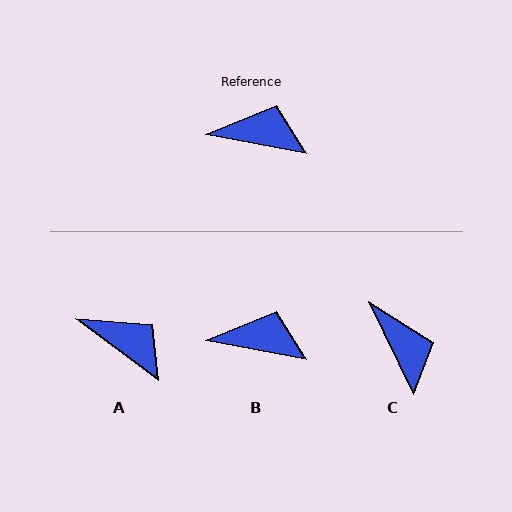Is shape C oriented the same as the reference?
No, it is off by about 54 degrees.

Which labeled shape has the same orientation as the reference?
B.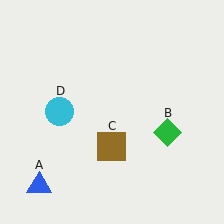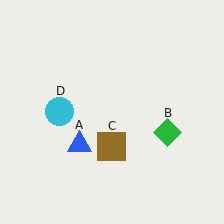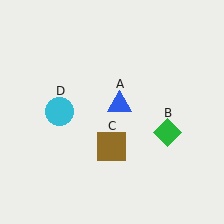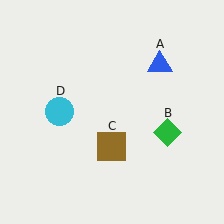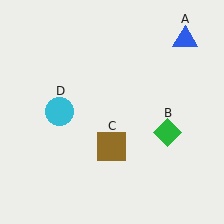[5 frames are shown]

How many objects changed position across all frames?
1 object changed position: blue triangle (object A).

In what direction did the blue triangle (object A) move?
The blue triangle (object A) moved up and to the right.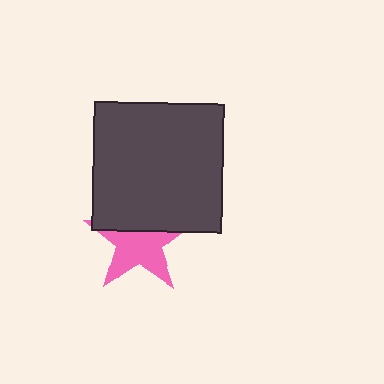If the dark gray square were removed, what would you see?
You would see the complete pink star.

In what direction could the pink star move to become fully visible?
The pink star could move down. That would shift it out from behind the dark gray square entirely.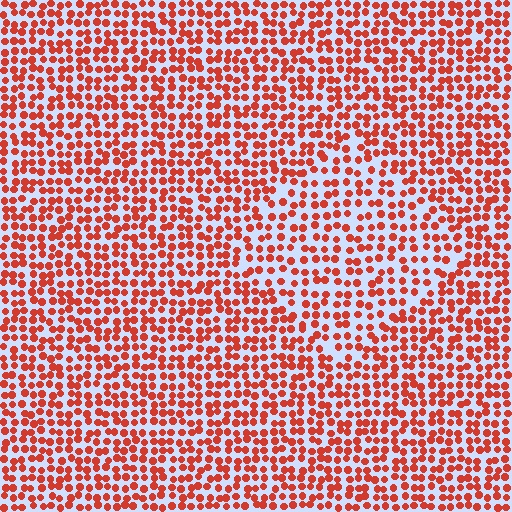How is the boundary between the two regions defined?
The boundary is defined by a change in element density (approximately 1.4x ratio). All elements are the same color, size, and shape.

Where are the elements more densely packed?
The elements are more densely packed outside the diamond boundary.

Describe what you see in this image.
The image contains small red elements arranged at two different densities. A diamond-shaped region is visible where the elements are less densely packed than the surrounding area.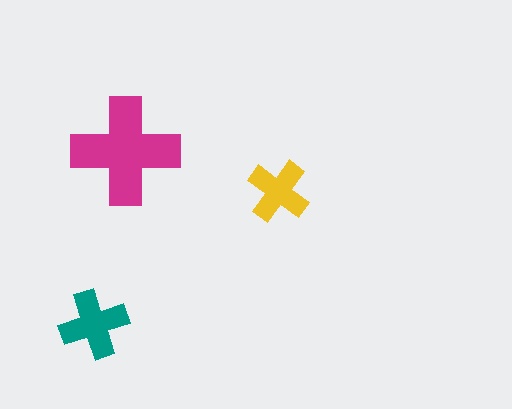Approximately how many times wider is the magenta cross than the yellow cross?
About 1.5 times wider.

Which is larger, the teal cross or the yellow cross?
The teal one.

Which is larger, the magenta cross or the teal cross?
The magenta one.